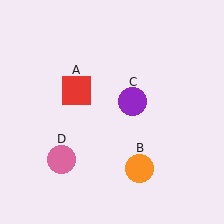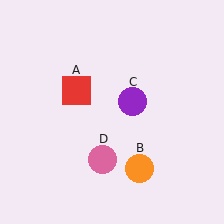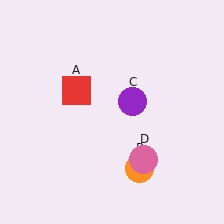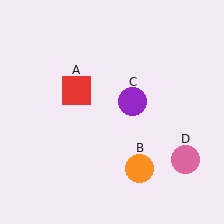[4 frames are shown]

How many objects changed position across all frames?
1 object changed position: pink circle (object D).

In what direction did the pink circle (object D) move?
The pink circle (object D) moved right.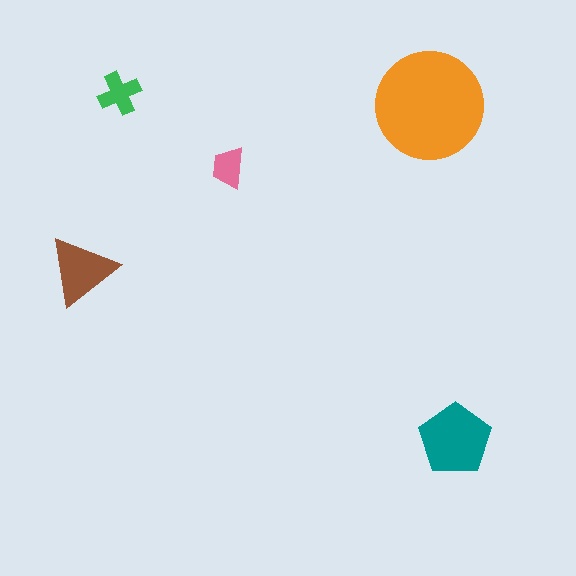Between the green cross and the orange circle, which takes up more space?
The orange circle.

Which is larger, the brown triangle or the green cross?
The brown triangle.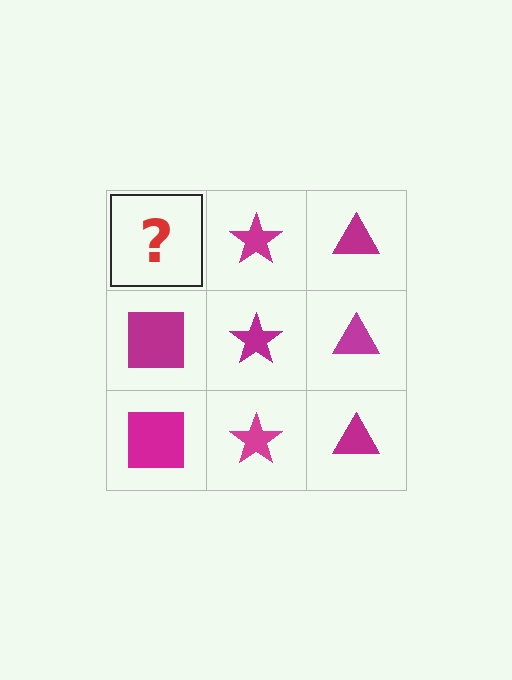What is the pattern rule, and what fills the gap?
The rule is that each column has a consistent shape. The gap should be filled with a magenta square.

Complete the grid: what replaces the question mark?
The question mark should be replaced with a magenta square.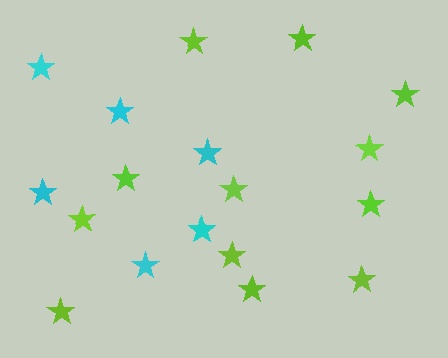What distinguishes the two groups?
There are 2 groups: one group of lime stars (12) and one group of cyan stars (6).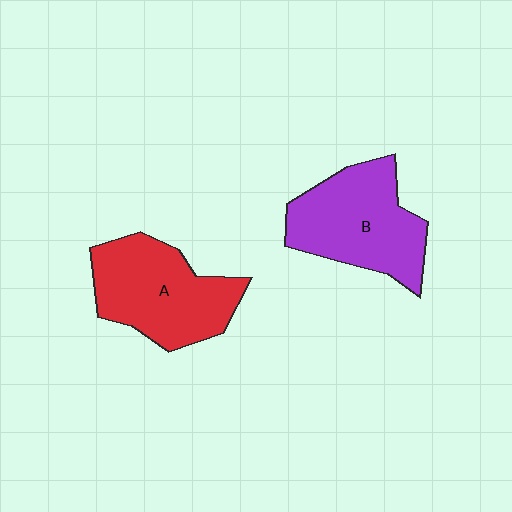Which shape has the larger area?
Shape B (purple).